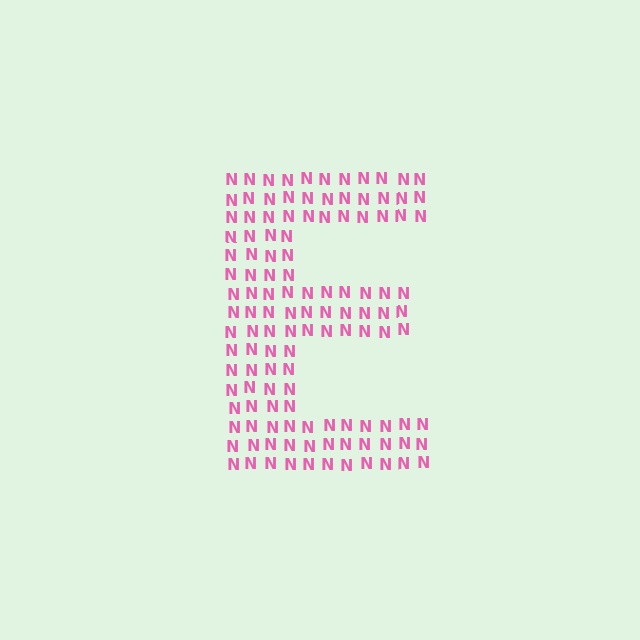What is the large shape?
The large shape is the letter E.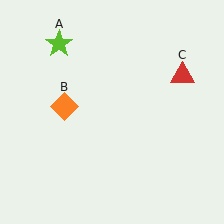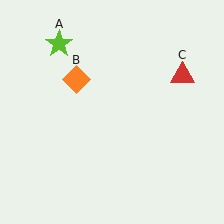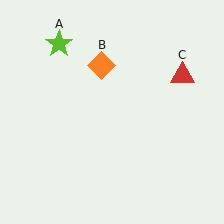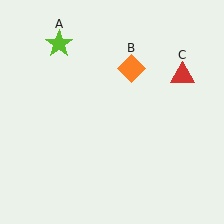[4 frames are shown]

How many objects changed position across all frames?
1 object changed position: orange diamond (object B).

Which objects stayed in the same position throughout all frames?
Lime star (object A) and red triangle (object C) remained stationary.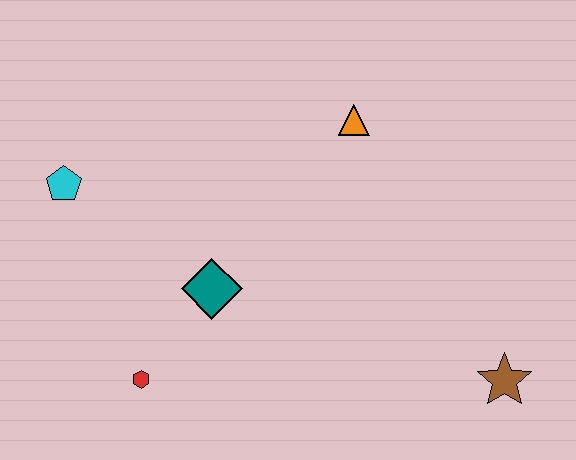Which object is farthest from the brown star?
The cyan pentagon is farthest from the brown star.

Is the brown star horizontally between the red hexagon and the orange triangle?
No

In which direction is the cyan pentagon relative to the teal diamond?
The cyan pentagon is to the left of the teal diamond.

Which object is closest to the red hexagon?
The teal diamond is closest to the red hexagon.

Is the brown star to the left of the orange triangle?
No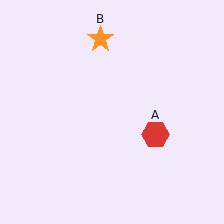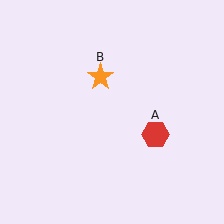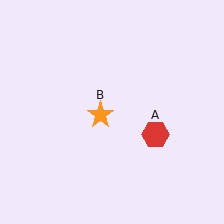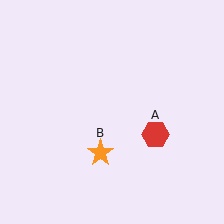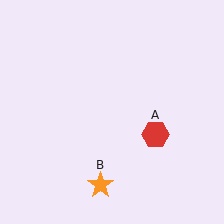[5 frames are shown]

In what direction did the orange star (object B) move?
The orange star (object B) moved down.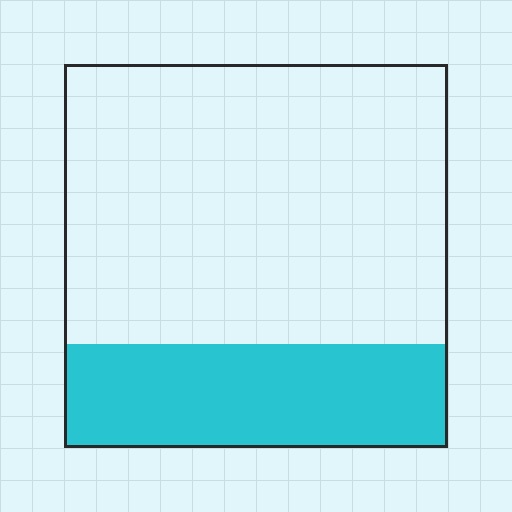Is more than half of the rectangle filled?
No.